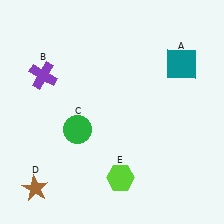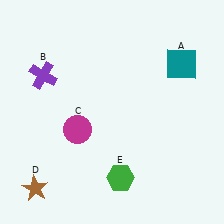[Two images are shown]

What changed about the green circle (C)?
In Image 1, C is green. In Image 2, it changed to magenta.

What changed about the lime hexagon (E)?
In Image 1, E is lime. In Image 2, it changed to green.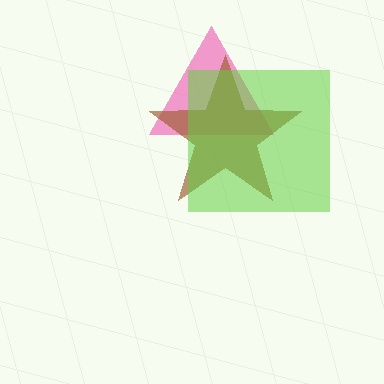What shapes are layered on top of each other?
The layered shapes are: a pink triangle, a brown star, a lime square.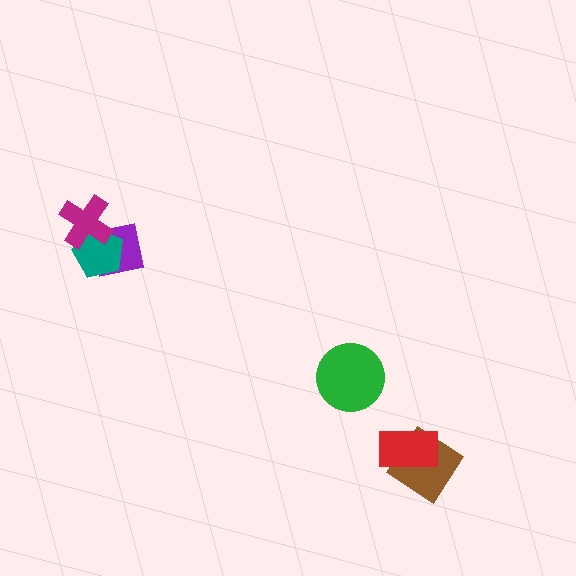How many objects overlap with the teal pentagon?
2 objects overlap with the teal pentagon.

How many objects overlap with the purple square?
2 objects overlap with the purple square.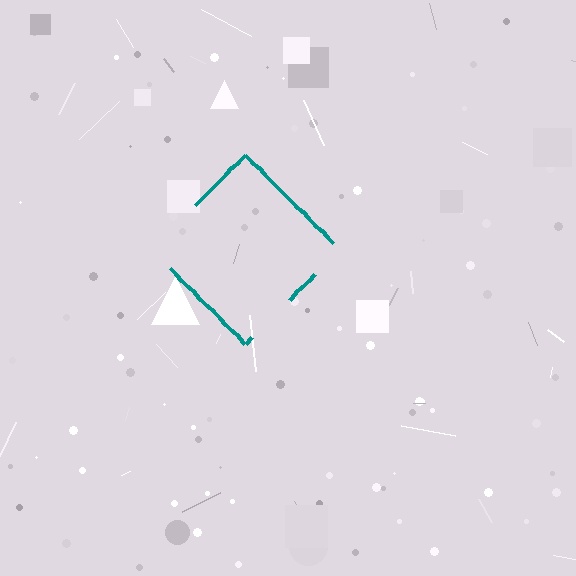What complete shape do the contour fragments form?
The contour fragments form a diamond.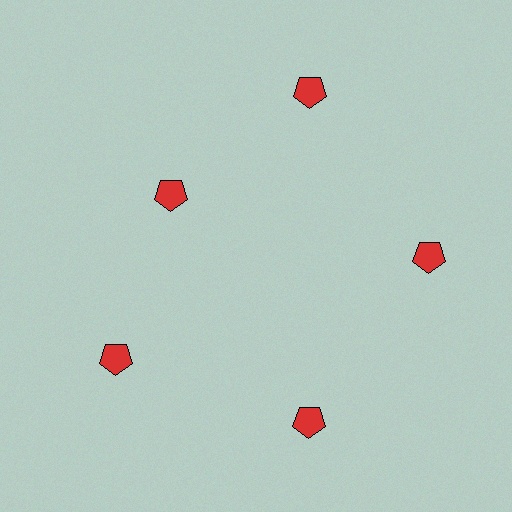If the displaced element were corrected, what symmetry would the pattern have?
It would have 5-fold rotational symmetry — the pattern would map onto itself every 72 degrees.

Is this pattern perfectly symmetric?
No. The 5 red pentagons are arranged in a ring, but one element near the 10 o'clock position is pulled inward toward the center, breaking the 5-fold rotational symmetry.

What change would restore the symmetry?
The symmetry would be restored by moving it outward, back onto the ring so that all 5 pentagons sit at equal angles and equal distance from the center.